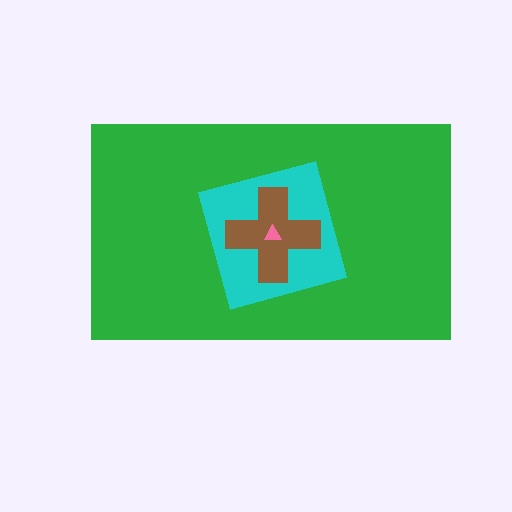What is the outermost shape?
The green rectangle.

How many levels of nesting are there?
4.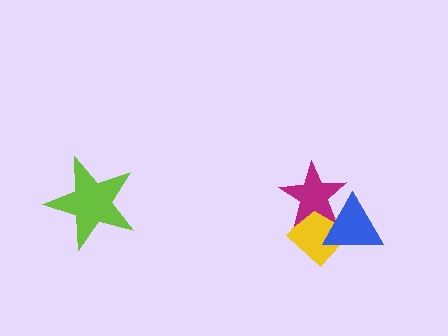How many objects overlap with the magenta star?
2 objects overlap with the magenta star.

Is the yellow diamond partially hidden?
Yes, it is partially covered by another shape.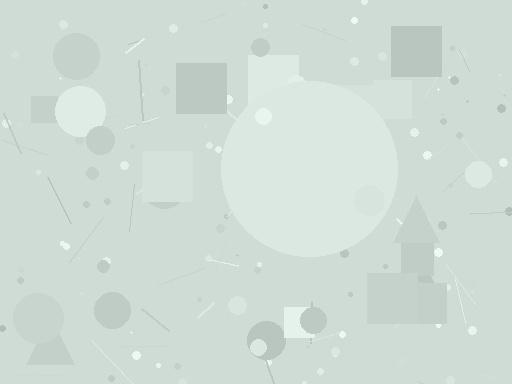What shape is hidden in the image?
A circle is hidden in the image.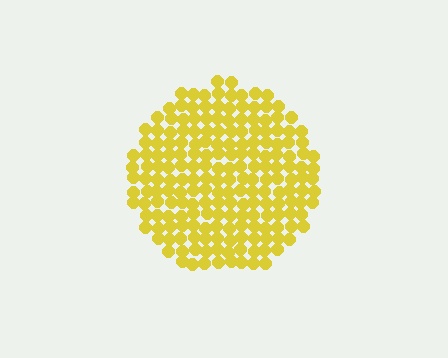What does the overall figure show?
The overall figure shows a circle.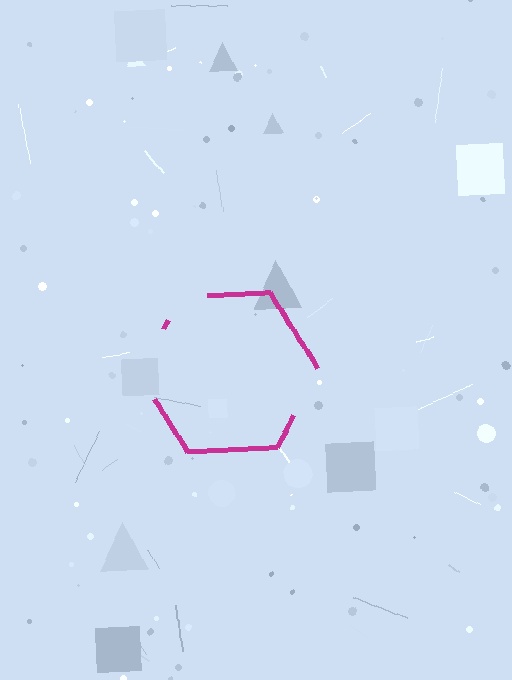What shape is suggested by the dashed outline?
The dashed outline suggests a hexagon.